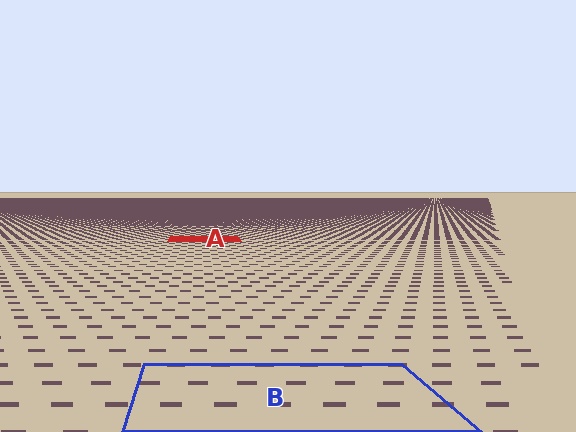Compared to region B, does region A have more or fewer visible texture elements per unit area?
Region A has more texture elements per unit area — they are packed more densely because it is farther away.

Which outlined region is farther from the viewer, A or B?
Region A is farther from the viewer — the texture elements inside it appear smaller and more densely packed.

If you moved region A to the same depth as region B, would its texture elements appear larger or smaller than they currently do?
They would appear larger. At a closer depth, the same texture elements are projected at a bigger on-screen size.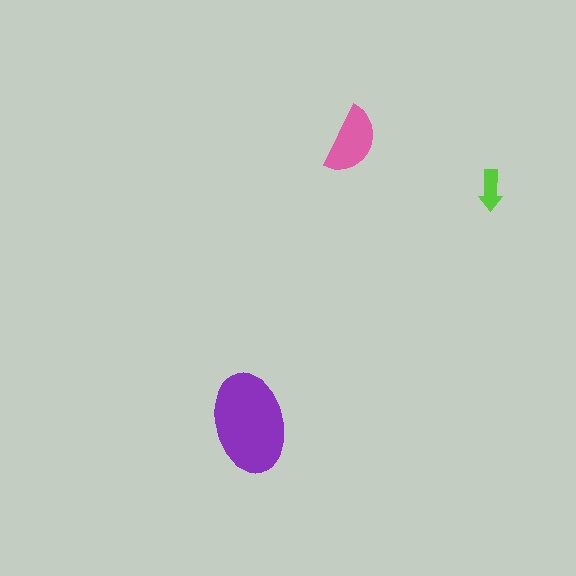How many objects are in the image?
There are 3 objects in the image.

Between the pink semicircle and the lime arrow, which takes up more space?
The pink semicircle.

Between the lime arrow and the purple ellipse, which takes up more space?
The purple ellipse.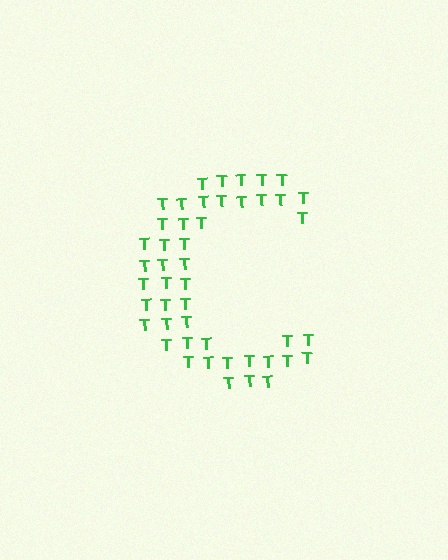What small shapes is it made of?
It is made of small letter T's.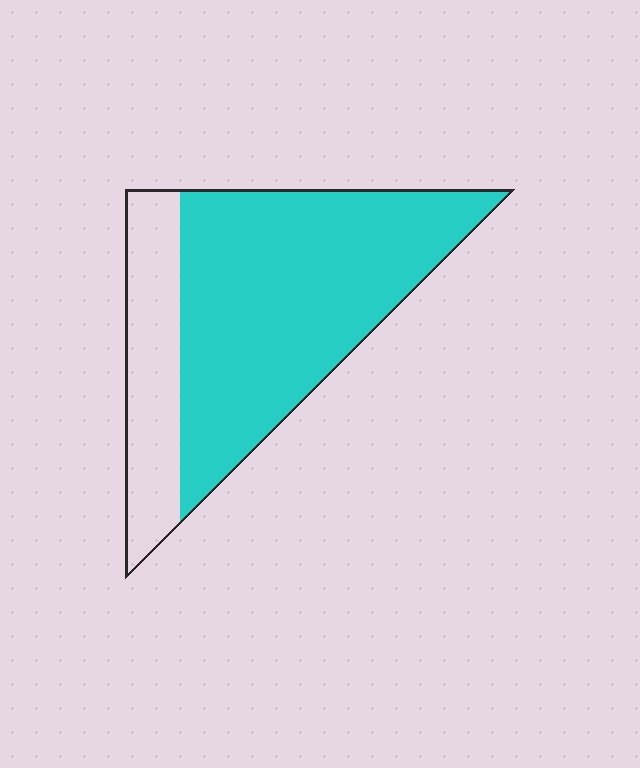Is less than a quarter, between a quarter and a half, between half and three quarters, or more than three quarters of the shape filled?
Between half and three quarters.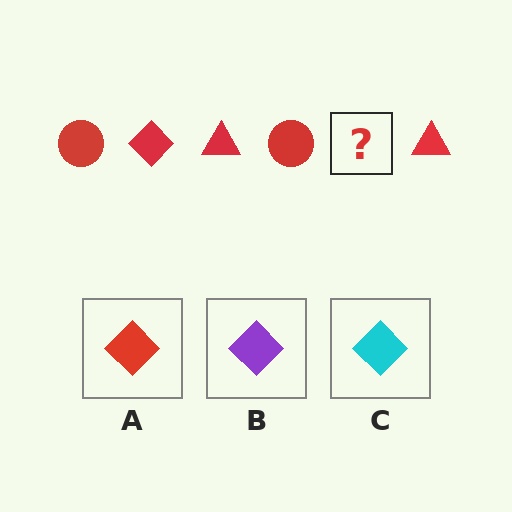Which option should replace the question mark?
Option A.